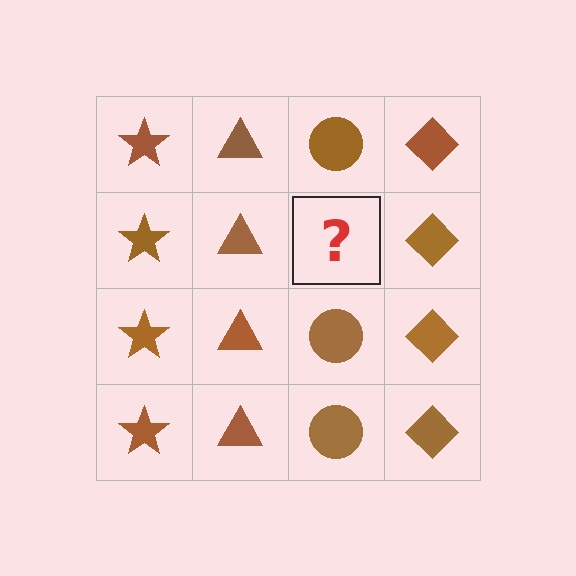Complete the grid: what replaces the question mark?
The question mark should be replaced with a brown circle.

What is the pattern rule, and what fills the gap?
The rule is that each column has a consistent shape. The gap should be filled with a brown circle.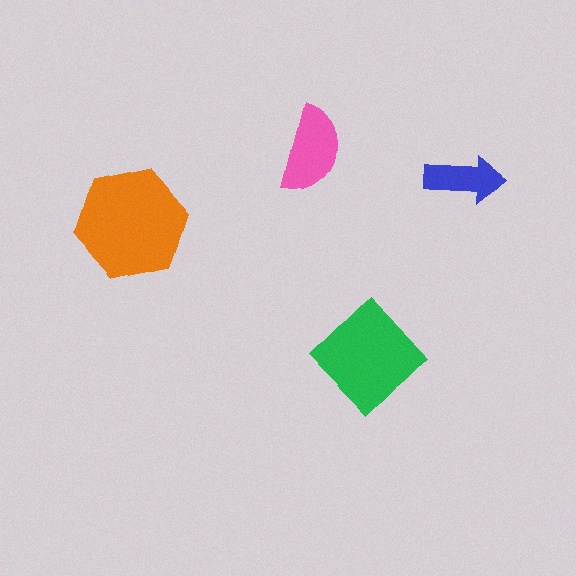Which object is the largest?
The orange hexagon.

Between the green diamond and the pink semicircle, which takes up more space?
The green diamond.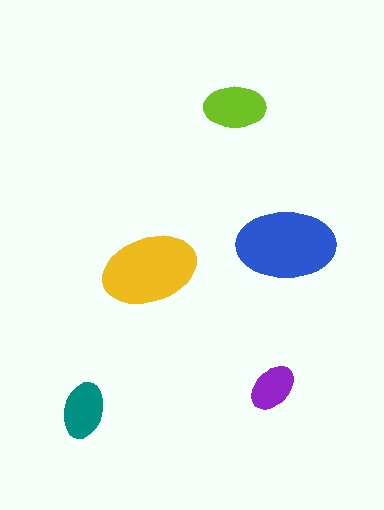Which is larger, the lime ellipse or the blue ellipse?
The blue one.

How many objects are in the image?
There are 5 objects in the image.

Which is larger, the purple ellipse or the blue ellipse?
The blue one.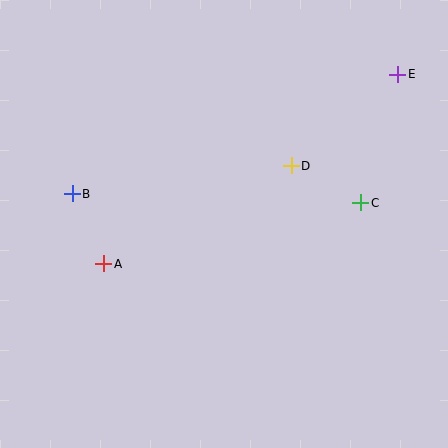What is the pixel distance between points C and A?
The distance between C and A is 264 pixels.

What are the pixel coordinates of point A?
Point A is at (104, 264).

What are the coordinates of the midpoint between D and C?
The midpoint between D and C is at (326, 184).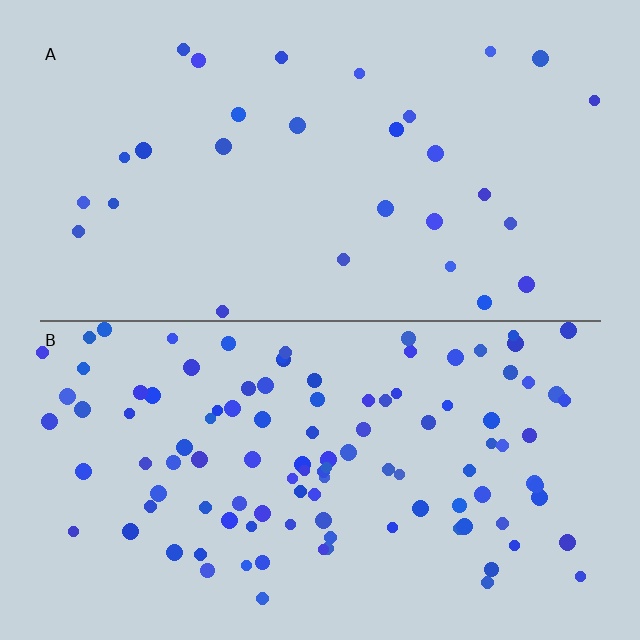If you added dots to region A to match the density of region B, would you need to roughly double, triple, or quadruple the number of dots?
Approximately quadruple.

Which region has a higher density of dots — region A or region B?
B (the bottom).